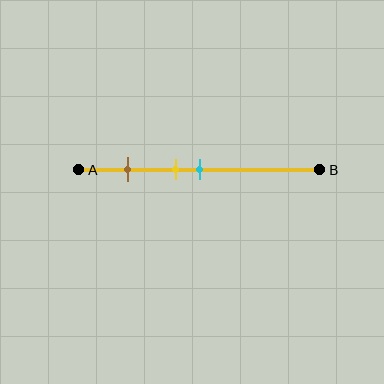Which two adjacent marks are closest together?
The yellow and cyan marks are the closest adjacent pair.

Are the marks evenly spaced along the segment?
No, the marks are not evenly spaced.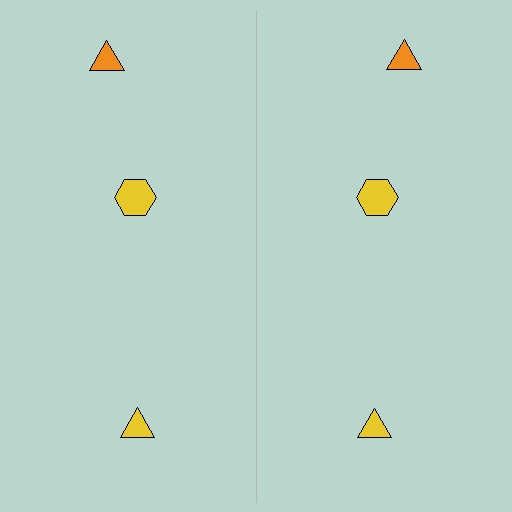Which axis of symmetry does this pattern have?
The pattern has a vertical axis of symmetry running through the center of the image.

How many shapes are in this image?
There are 6 shapes in this image.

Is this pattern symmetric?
Yes, this pattern has bilateral (reflection) symmetry.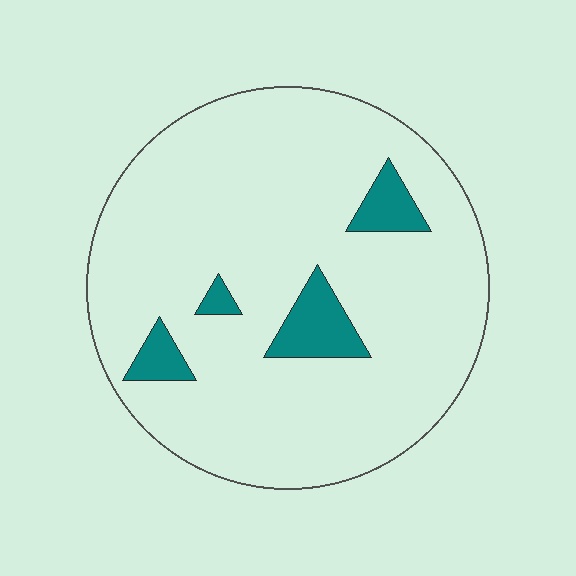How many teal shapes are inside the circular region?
4.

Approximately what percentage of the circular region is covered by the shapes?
Approximately 10%.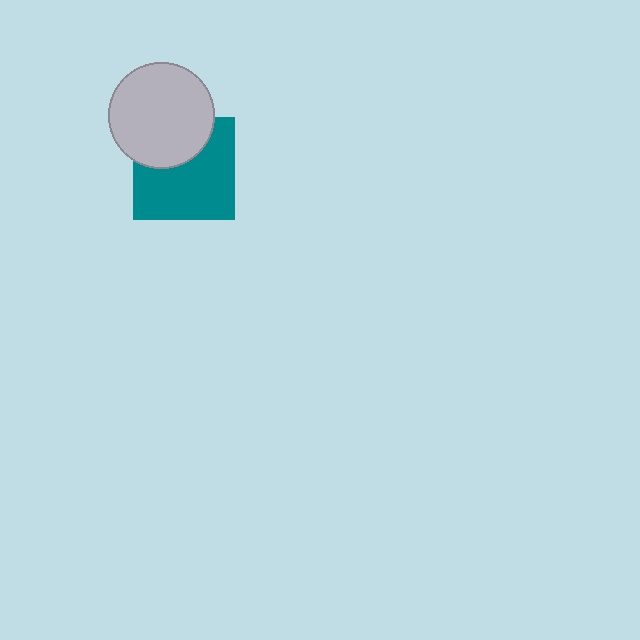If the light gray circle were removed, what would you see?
You would see the complete teal square.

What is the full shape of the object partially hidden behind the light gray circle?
The partially hidden object is a teal square.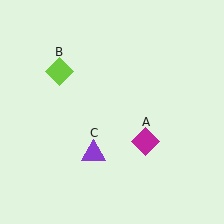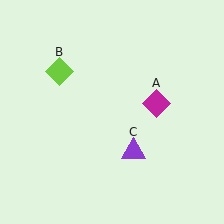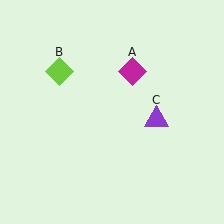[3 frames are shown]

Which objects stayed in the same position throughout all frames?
Lime diamond (object B) remained stationary.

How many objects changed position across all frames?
2 objects changed position: magenta diamond (object A), purple triangle (object C).